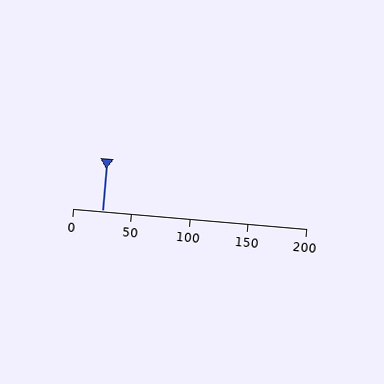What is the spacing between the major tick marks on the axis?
The major ticks are spaced 50 apart.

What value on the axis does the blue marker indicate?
The marker indicates approximately 25.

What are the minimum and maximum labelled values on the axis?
The axis runs from 0 to 200.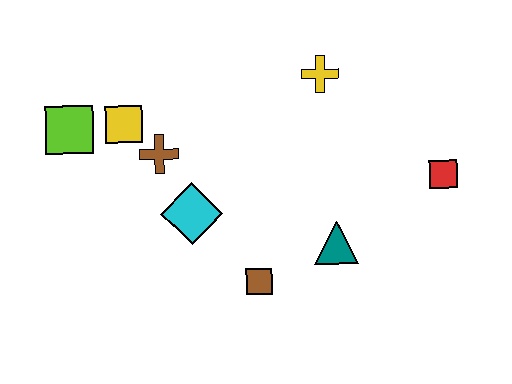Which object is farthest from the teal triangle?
The lime square is farthest from the teal triangle.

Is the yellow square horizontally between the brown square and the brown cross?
No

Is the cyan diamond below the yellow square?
Yes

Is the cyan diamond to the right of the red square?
No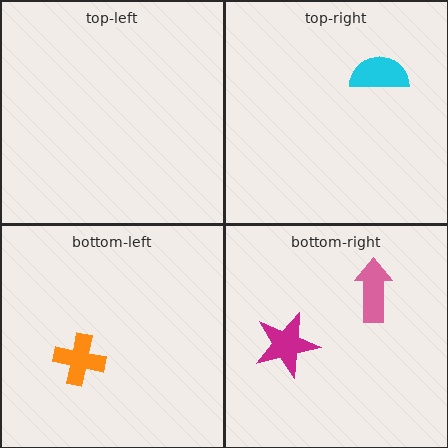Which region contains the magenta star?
The bottom-right region.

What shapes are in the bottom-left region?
The orange cross.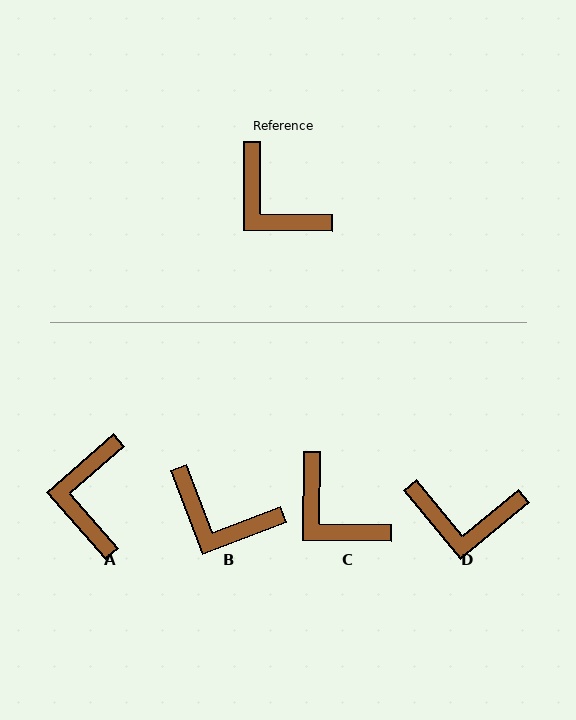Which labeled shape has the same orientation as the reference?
C.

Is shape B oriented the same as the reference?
No, it is off by about 21 degrees.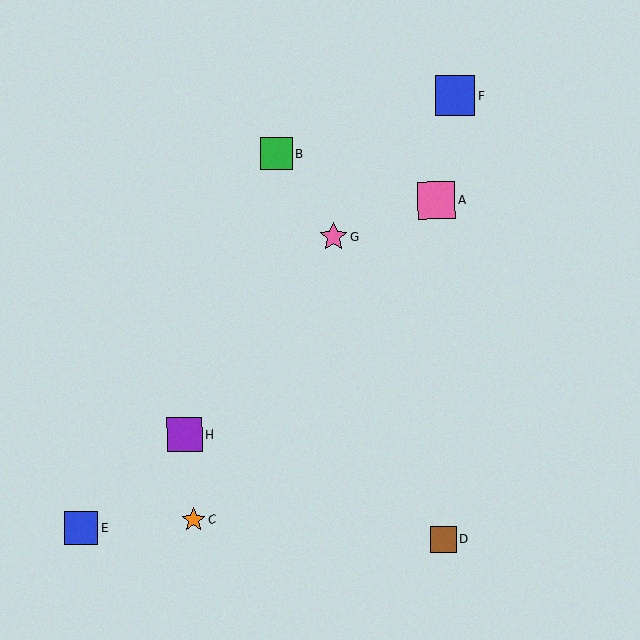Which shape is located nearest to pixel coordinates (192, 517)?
The orange star (labeled C) at (194, 519) is nearest to that location.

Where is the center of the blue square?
The center of the blue square is at (81, 528).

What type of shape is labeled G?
Shape G is a pink star.